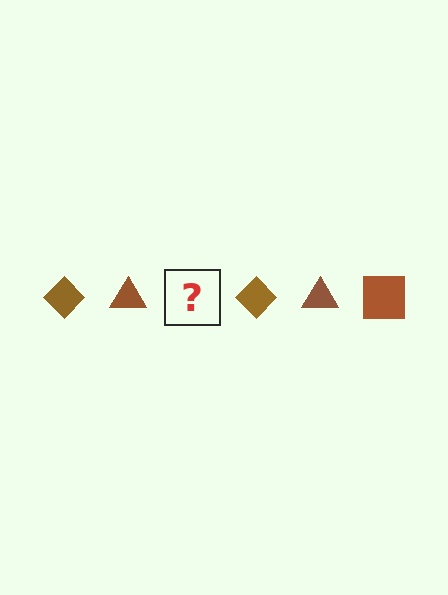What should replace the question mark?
The question mark should be replaced with a brown square.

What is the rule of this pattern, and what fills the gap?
The rule is that the pattern cycles through diamond, triangle, square shapes in brown. The gap should be filled with a brown square.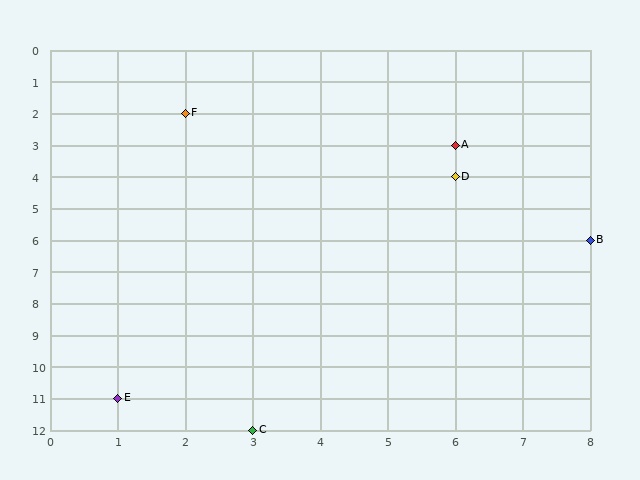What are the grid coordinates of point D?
Point D is at grid coordinates (6, 4).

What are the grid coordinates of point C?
Point C is at grid coordinates (3, 12).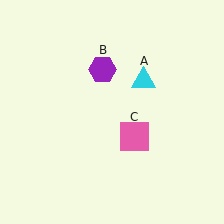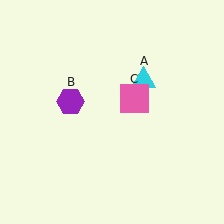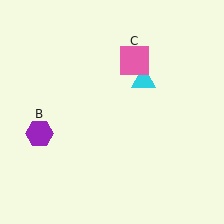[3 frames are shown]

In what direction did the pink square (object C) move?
The pink square (object C) moved up.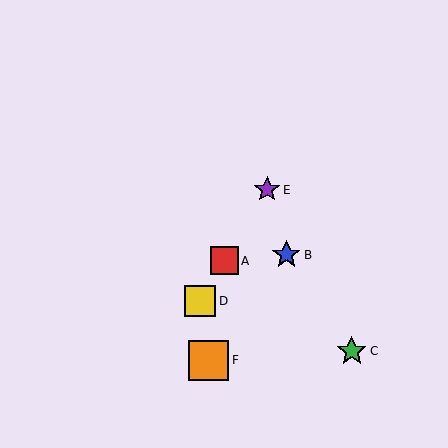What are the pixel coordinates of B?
Object B is at (286, 255).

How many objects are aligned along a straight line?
3 objects (A, D, E) are aligned along a straight line.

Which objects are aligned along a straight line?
Objects A, D, E are aligned along a straight line.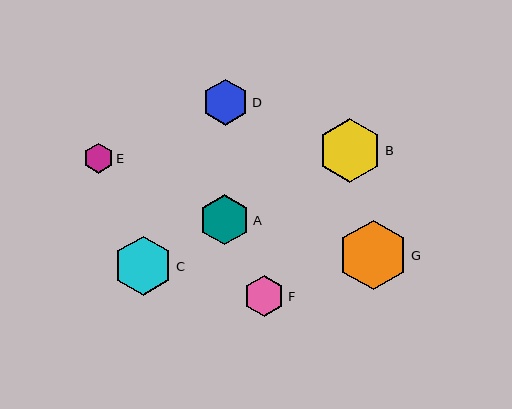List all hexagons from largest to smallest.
From largest to smallest: G, B, C, A, D, F, E.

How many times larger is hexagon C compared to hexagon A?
Hexagon C is approximately 1.2 times the size of hexagon A.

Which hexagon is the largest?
Hexagon G is the largest with a size of approximately 70 pixels.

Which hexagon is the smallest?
Hexagon E is the smallest with a size of approximately 30 pixels.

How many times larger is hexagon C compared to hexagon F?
Hexagon C is approximately 1.4 times the size of hexagon F.